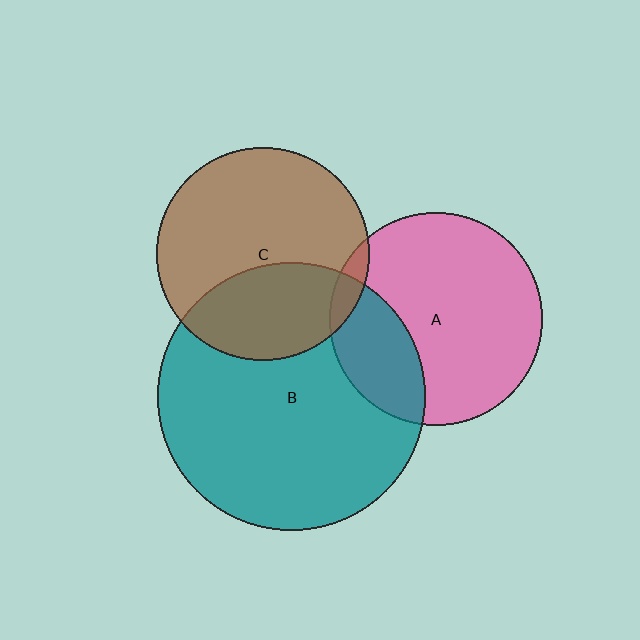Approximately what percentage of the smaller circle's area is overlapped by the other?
Approximately 35%.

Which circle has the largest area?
Circle B (teal).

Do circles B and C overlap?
Yes.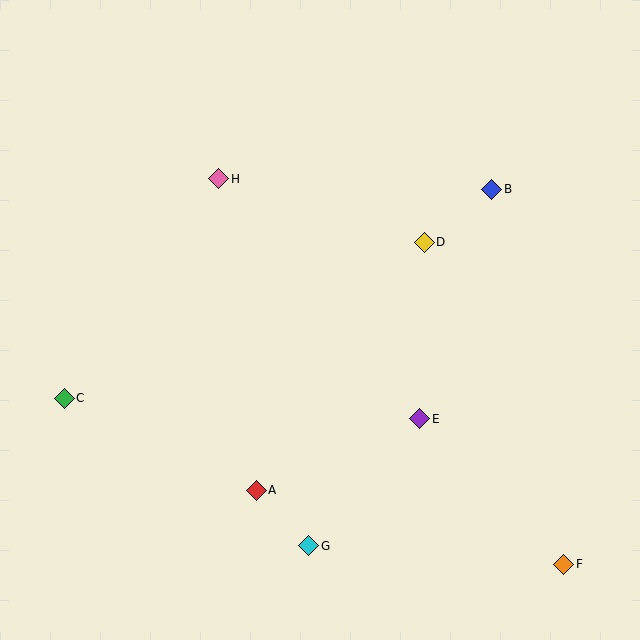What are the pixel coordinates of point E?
Point E is at (420, 419).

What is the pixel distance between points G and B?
The distance between G and B is 401 pixels.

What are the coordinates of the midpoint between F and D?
The midpoint between F and D is at (494, 403).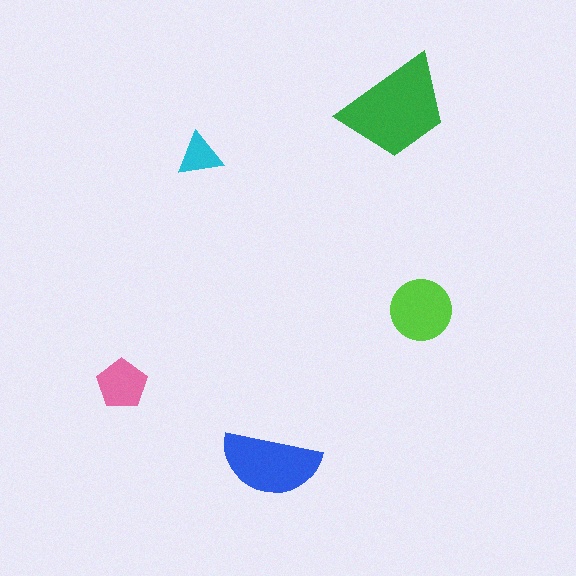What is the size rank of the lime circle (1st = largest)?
3rd.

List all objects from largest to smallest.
The green trapezoid, the blue semicircle, the lime circle, the pink pentagon, the cyan triangle.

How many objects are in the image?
There are 5 objects in the image.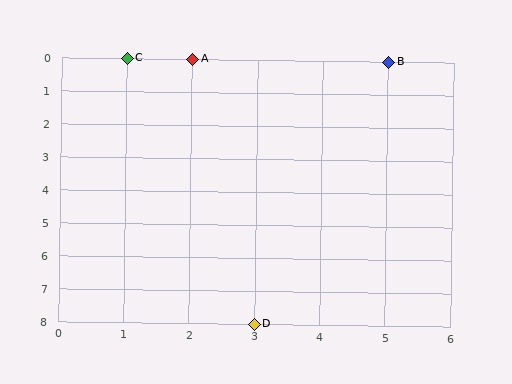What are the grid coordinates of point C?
Point C is at grid coordinates (1, 0).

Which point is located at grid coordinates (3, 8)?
Point D is at (3, 8).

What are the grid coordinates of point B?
Point B is at grid coordinates (5, 0).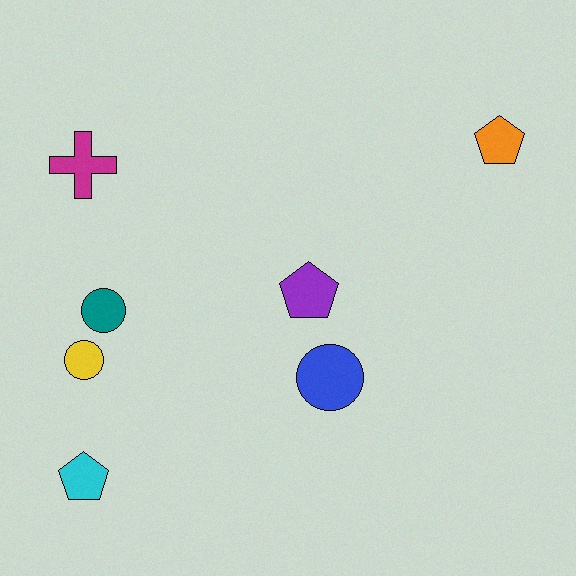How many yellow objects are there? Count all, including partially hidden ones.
There is 1 yellow object.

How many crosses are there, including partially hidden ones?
There is 1 cross.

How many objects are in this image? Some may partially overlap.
There are 7 objects.